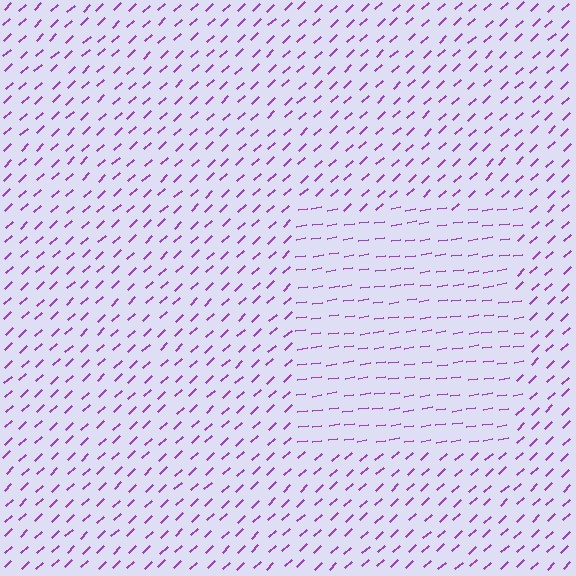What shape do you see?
I see a rectangle.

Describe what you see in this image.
The image is filled with small purple line segments. A rectangle region in the image has lines oriented differently from the surrounding lines, creating a visible texture boundary.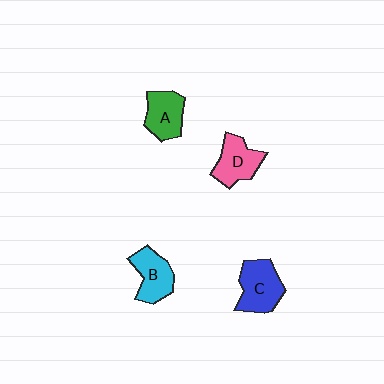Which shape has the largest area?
Shape C (blue).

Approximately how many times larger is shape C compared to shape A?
Approximately 1.2 times.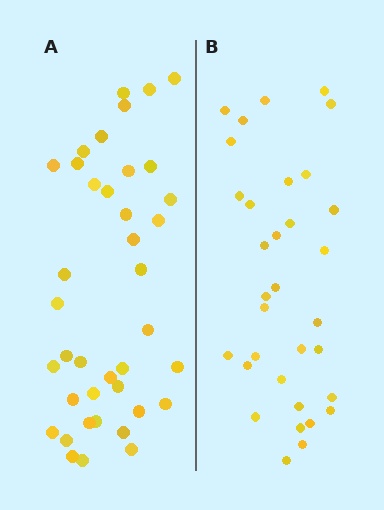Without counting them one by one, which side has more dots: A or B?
Region A (the left region) has more dots.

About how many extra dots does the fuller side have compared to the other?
Region A has about 6 more dots than region B.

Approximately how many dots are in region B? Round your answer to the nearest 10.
About 30 dots. (The exact count is 33, which rounds to 30.)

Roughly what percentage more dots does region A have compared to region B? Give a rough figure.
About 20% more.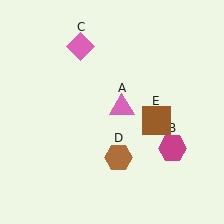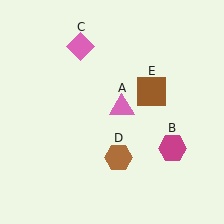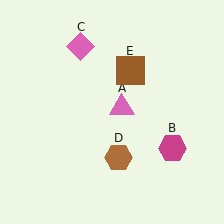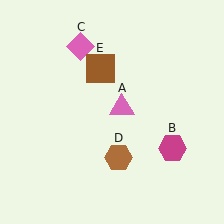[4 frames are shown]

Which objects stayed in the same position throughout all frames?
Pink triangle (object A) and magenta hexagon (object B) and pink diamond (object C) and brown hexagon (object D) remained stationary.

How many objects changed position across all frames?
1 object changed position: brown square (object E).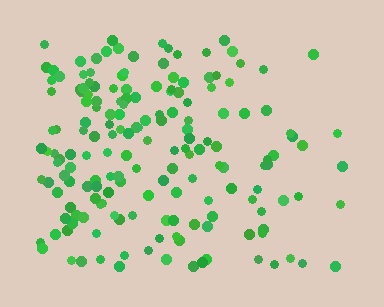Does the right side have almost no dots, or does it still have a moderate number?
Still a moderate number, just noticeably fewer than the left.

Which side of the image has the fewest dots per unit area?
The right.